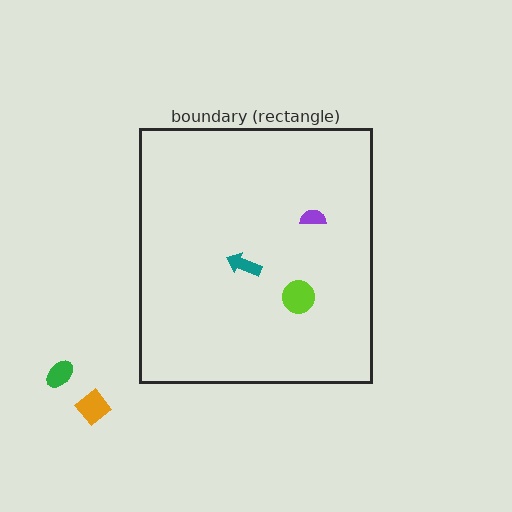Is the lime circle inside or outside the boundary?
Inside.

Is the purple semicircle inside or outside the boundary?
Inside.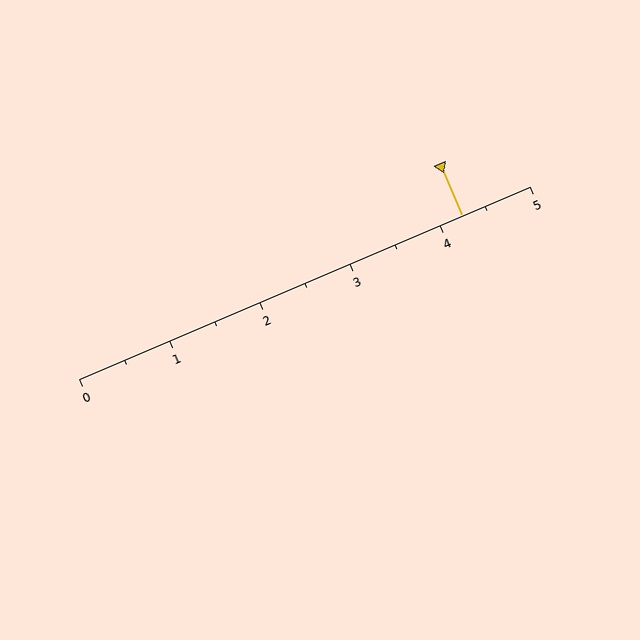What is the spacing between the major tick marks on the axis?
The major ticks are spaced 1 apart.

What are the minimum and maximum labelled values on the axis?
The axis runs from 0 to 5.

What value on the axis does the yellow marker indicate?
The marker indicates approximately 4.2.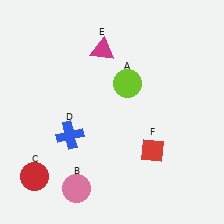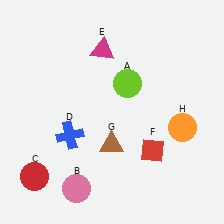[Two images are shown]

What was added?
A brown triangle (G), an orange circle (H) were added in Image 2.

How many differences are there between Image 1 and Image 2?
There are 2 differences between the two images.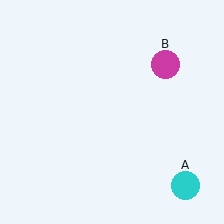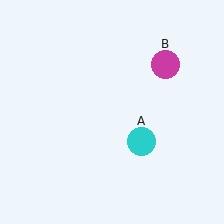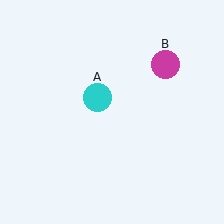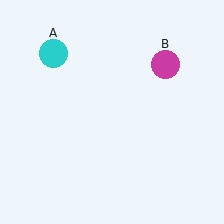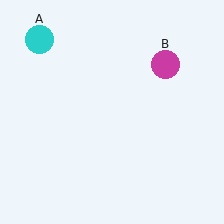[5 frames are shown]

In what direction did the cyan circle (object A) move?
The cyan circle (object A) moved up and to the left.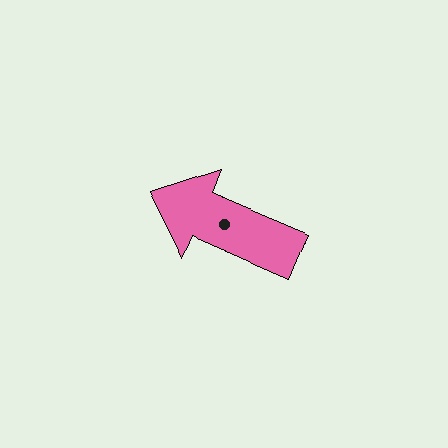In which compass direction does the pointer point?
Northwest.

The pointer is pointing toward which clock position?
Roughly 10 o'clock.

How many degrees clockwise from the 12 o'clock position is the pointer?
Approximately 293 degrees.